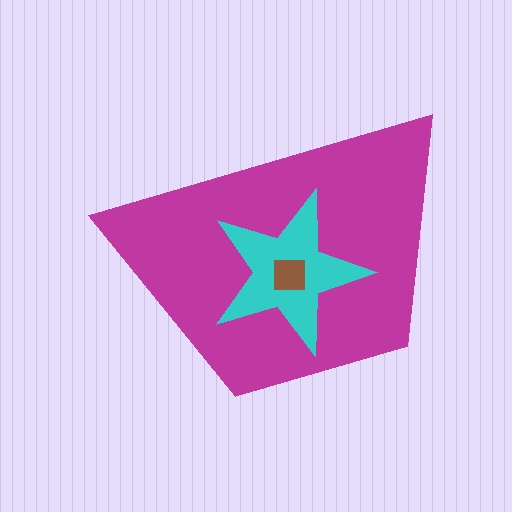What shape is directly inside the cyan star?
The brown square.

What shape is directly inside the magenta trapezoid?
The cyan star.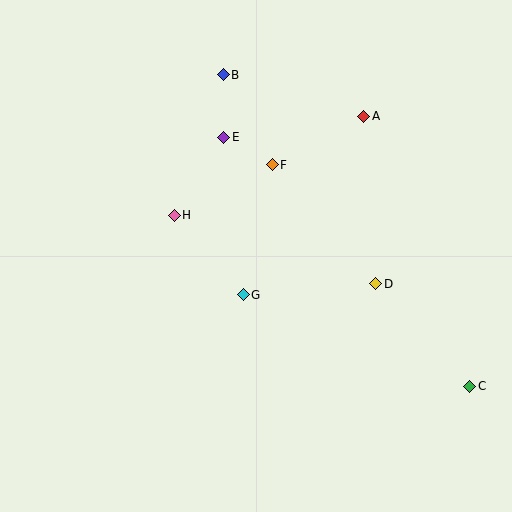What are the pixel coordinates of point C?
Point C is at (470, 386).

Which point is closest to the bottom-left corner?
Point G is closest to the bottom-left corner.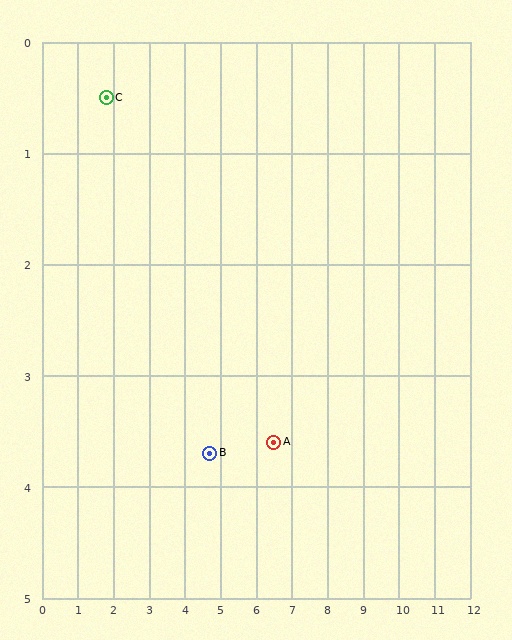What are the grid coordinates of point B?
Point B is at approximately (4.7, 3.7).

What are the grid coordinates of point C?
Point C is at approximately (1.8, 0.5).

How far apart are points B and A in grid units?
Points B and A are about 1.8 grid units apart.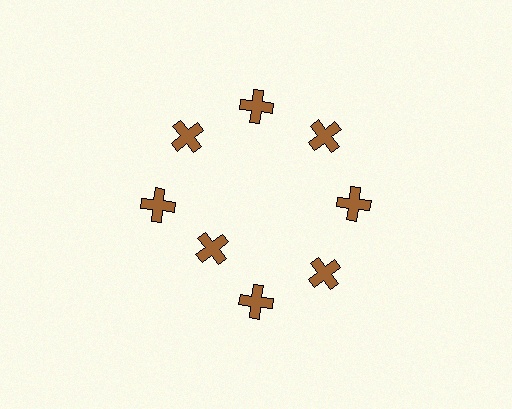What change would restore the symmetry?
The symmetry would be restored by moving it outward, back onto the ring so that all 8 crosses sit at equal angles and equal distance from the center.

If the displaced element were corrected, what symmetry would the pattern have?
It would have 8-fold rotational symmetry — the pattern would map onto itself every 45 degrees.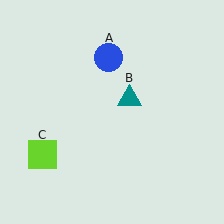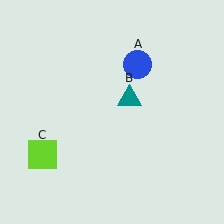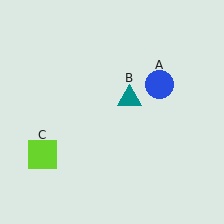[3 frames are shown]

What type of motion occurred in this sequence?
The blue circle (object A) rotated clockwise around the center of the scene.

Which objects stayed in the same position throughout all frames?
Teal triangle (object B) and lime square (object C) remained stationary.